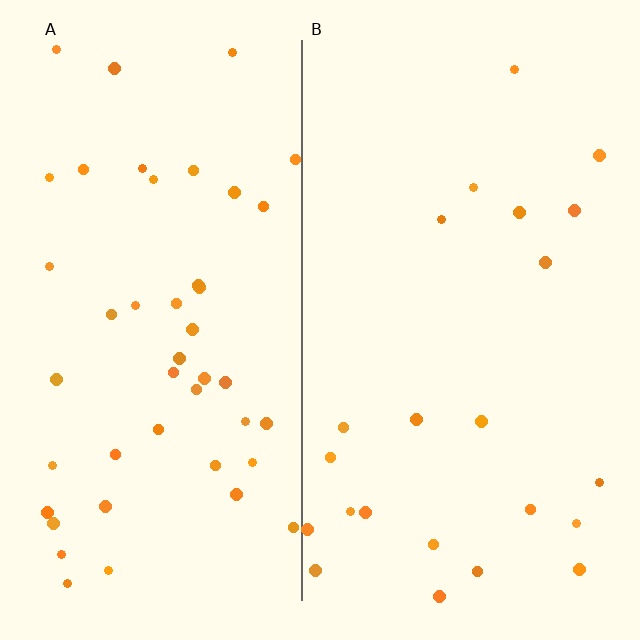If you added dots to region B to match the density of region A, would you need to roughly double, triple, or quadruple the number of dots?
Approximately double.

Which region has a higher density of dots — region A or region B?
A (the left).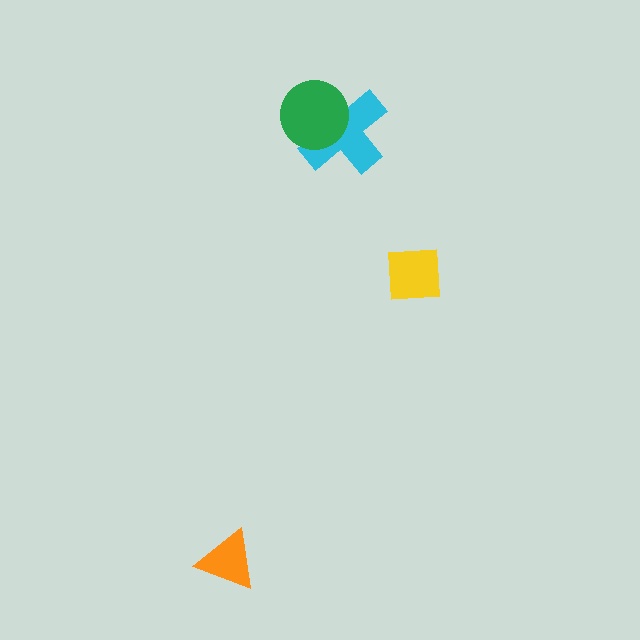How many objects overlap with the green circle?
1 object overlaps with the green circle.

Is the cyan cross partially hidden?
Yes, it is partially covered by another shape.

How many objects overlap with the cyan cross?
1 object overlaps with the cyan cross.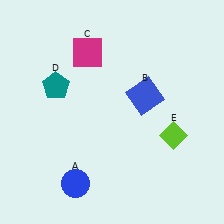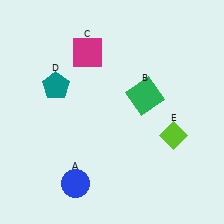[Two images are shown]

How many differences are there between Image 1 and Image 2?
There is 1 difference between the two images.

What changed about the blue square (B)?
In Image 1, B is blue. In Image 2, it changed to green.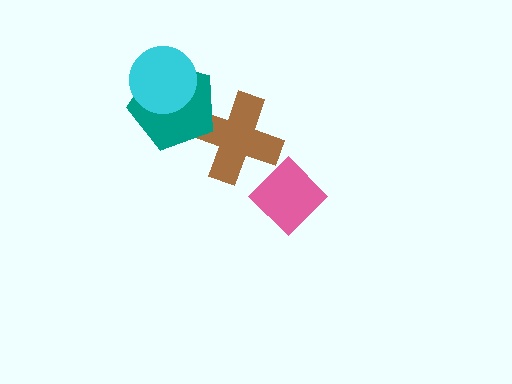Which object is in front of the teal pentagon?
The cyan circle is in front of the teal pentagon.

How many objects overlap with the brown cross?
1 object overlaps with the brown cross.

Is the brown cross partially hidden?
Yes, it is partially covered by another shape.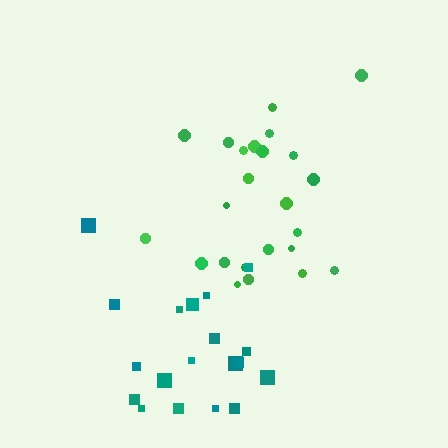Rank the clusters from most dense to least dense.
green, teal.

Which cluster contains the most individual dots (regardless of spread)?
Green (24).